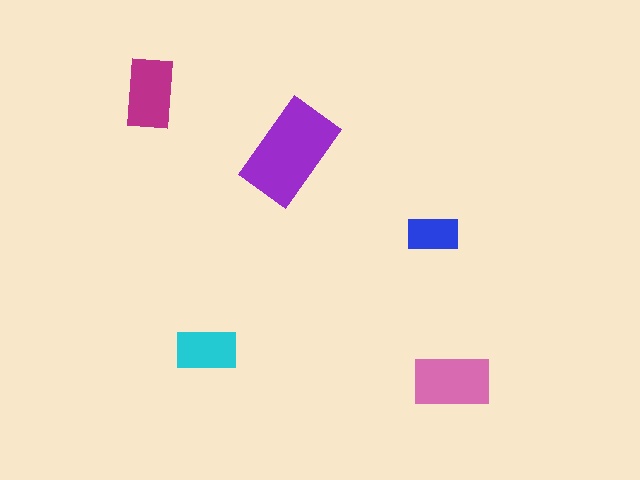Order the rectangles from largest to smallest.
the purple one, the pink one, the magenta one, the cyan one, the blue one.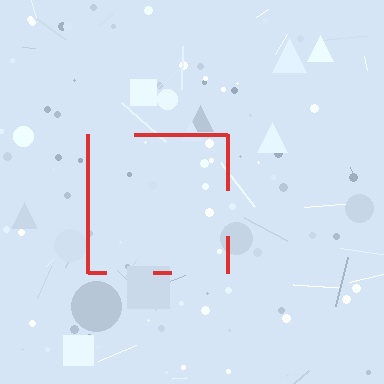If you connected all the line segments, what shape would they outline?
They would outline a square.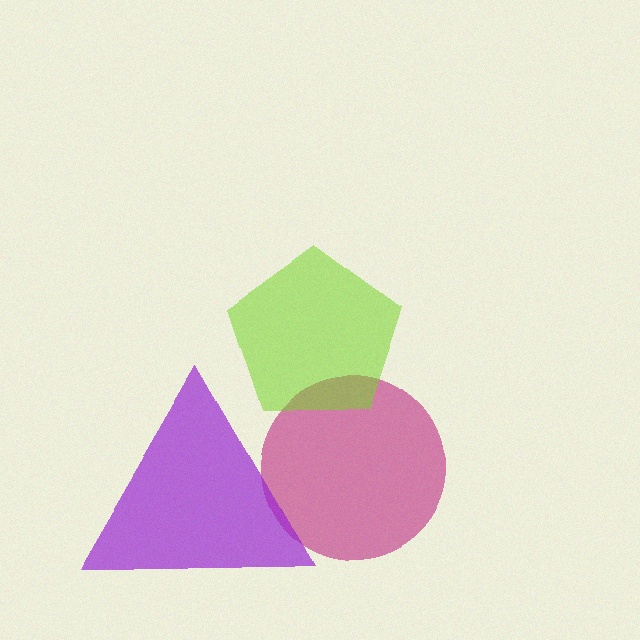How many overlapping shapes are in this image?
There are 3 overlapping shapes in the image.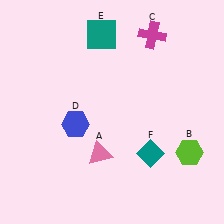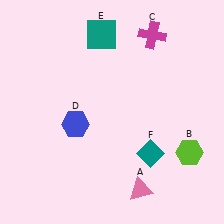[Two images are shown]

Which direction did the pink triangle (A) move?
The pink triangle (A) moved right.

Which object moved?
The pink triangle (A) moved right.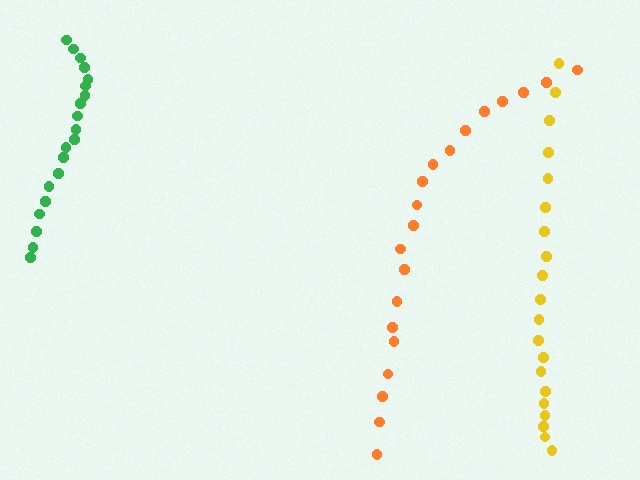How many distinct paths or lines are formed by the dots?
There are 3 distinct paths.